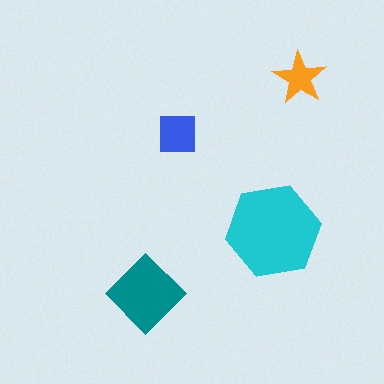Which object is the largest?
The cyan hexagon.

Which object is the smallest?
The orange star.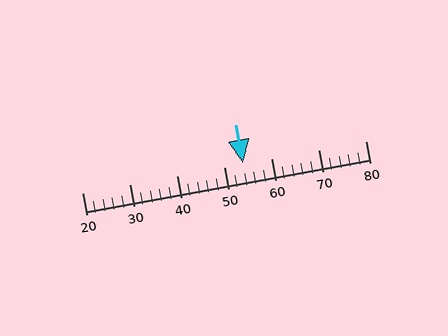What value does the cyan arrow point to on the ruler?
The cyan arrow points to approximately 54.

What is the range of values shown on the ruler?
The ruler shows values from 20 to 80.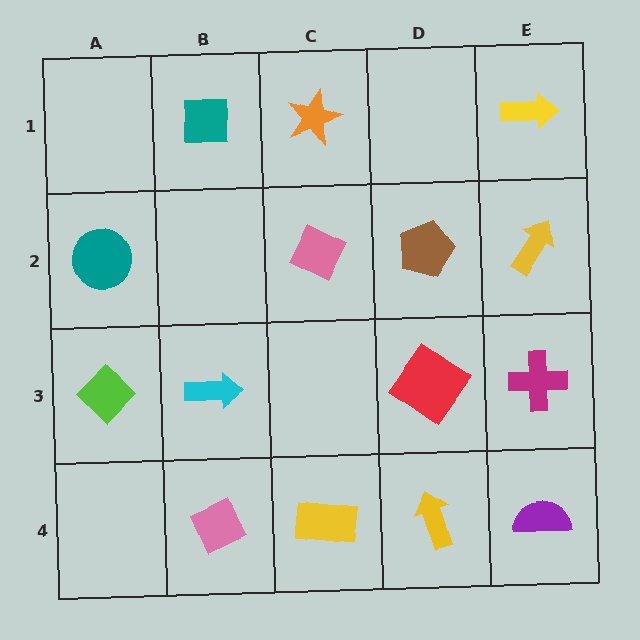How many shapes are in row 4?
4 shapes.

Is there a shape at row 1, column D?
No, that cell is empty.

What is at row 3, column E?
A magenta cross.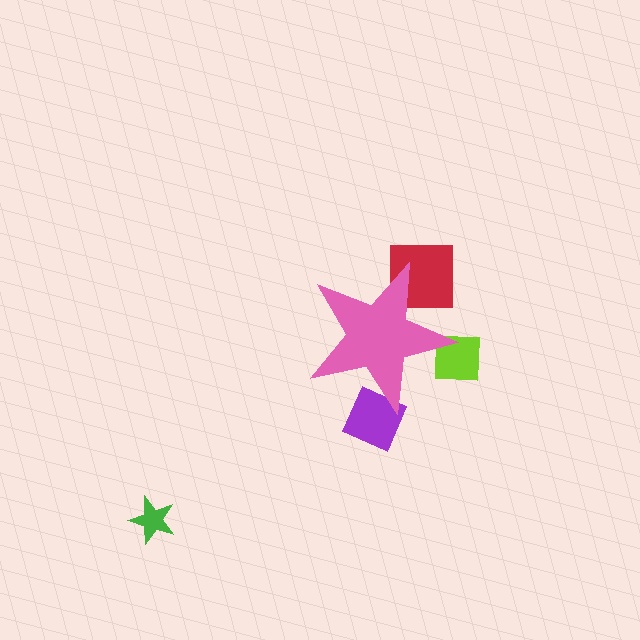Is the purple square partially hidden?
Yes, the purple square is partially hidden behind the pink star.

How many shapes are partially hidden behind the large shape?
3 shapes are partially hidden.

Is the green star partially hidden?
No, the green star is fully visible.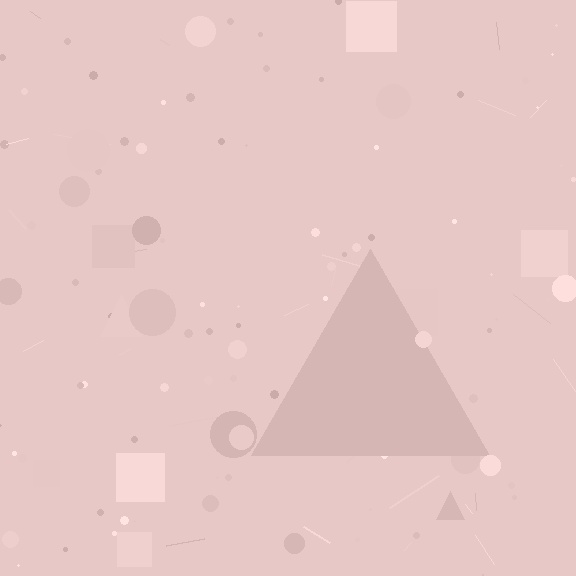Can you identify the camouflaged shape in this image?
The camouflaged shape is a triangle.